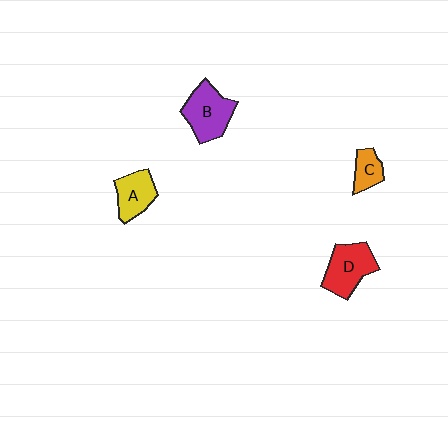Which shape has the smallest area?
Shape C (orange).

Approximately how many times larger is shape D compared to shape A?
Approximately 1.3 times.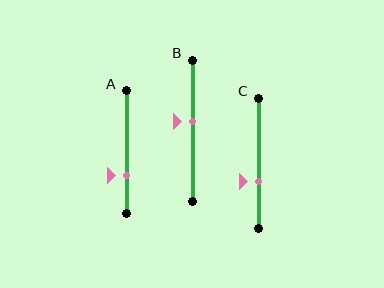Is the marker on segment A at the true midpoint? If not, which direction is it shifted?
No, the marker on segment A is shifted downward by about 19% of the segment length.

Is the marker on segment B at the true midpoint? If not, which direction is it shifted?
No, the marker on segment B is shifted upward by about 6% of the segment length.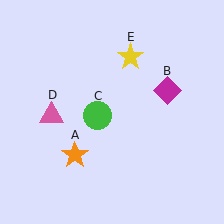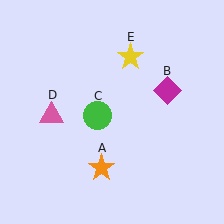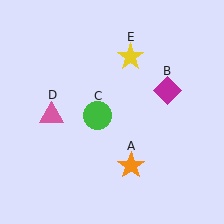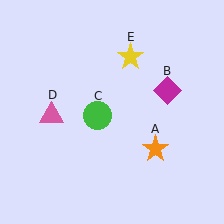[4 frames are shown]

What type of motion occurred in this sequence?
The orange star (object A) rotated counterclockwise around the center of the scene.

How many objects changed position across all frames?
1 object changed position: orange star (object A).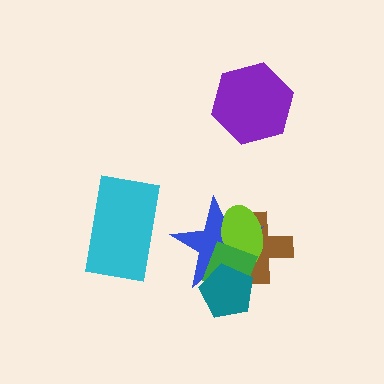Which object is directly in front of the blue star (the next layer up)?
The lime ellipse is directly in front of the blue star.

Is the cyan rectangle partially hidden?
No, no other shape covers it.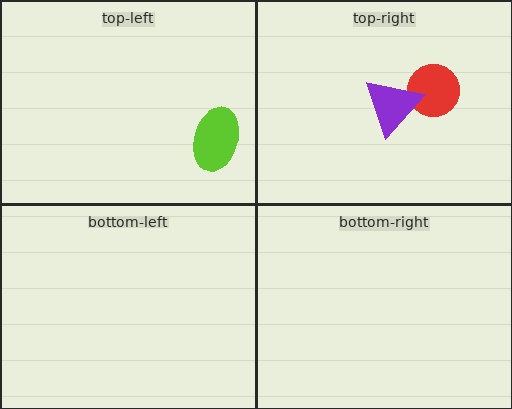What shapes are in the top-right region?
The red circle, the purple triangle.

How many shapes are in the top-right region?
2.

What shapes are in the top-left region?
The lime ellipse.